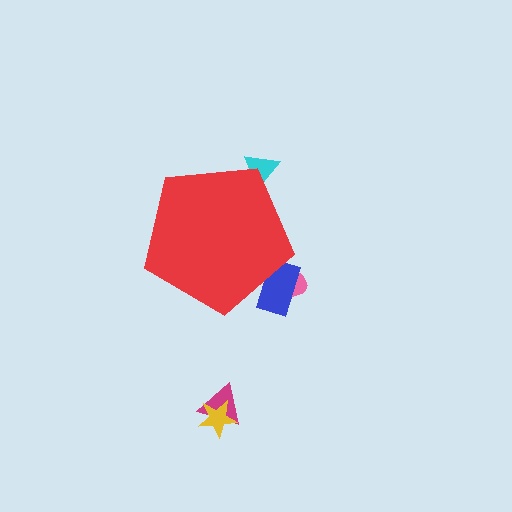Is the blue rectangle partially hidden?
Yes, the blue rectangle is partially hidden behind the red pentagon.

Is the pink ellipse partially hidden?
Yes, the pink ellipse is partially hidden behind the red pentagon.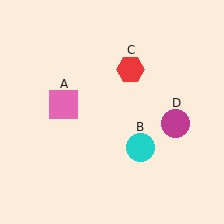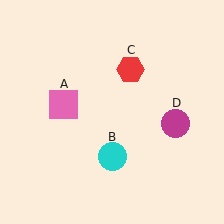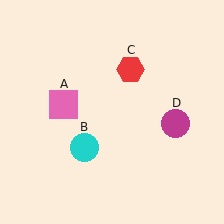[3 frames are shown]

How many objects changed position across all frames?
1 object changed position: cyan circle (object B).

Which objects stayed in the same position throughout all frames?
Pink square (object A) and red hexagon (object C) and magenta circle (object D) remained stationary.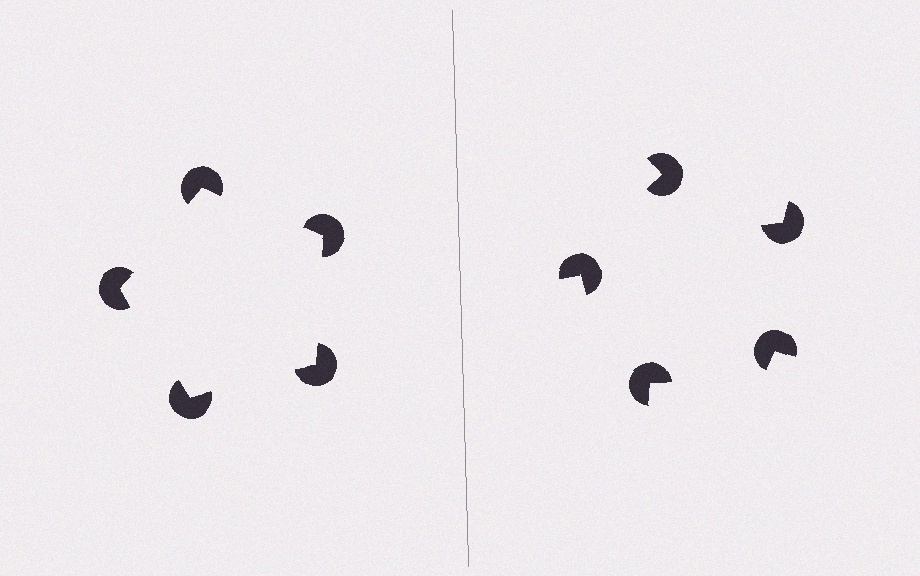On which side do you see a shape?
An illusory pentagon appears on the left side. On the right side the wedge cuts are rotated, so no coherent shape forms.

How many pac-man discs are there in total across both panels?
10 — 5 on each side.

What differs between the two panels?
The pac-man discs are positioned identically on both sides; only the wedge orientations differ. On the left they align to a pentagon; on the right they are misaligned.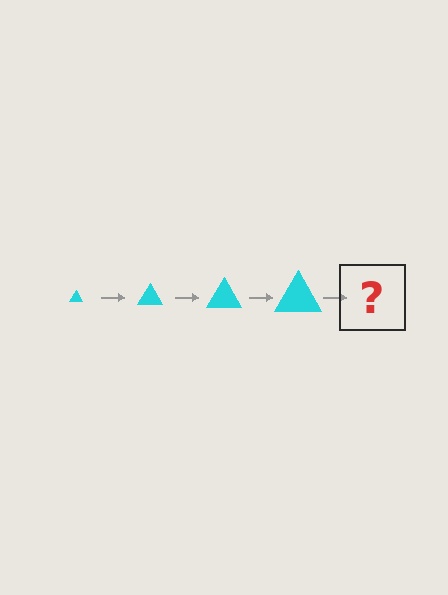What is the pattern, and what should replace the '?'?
The pattern is that the triangle gets progressively larger each step. The '?' should be a cyan triangle, larger than the previous one.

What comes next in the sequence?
The next element should be a cyan triangle, larger than the previous one.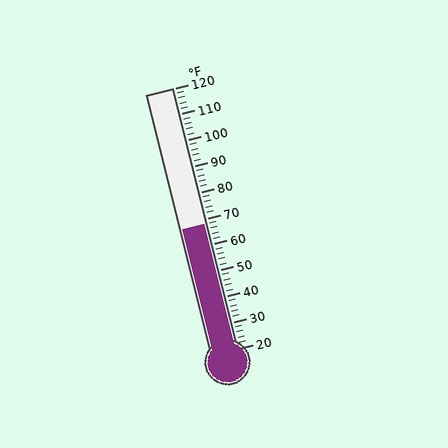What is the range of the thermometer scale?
The thermometer scale ranges from 20°F to 120°F.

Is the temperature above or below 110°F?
The temperature is below 110°F.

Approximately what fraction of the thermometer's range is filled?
The thermometer is filled to approximately 50% of its range.